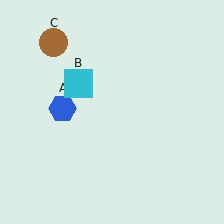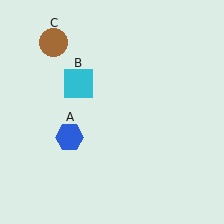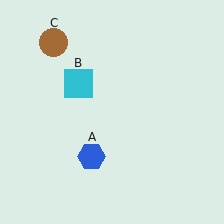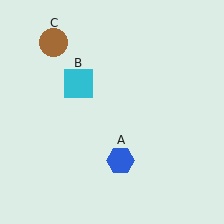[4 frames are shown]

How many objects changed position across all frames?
1 object changed position: blue hexagon (object A).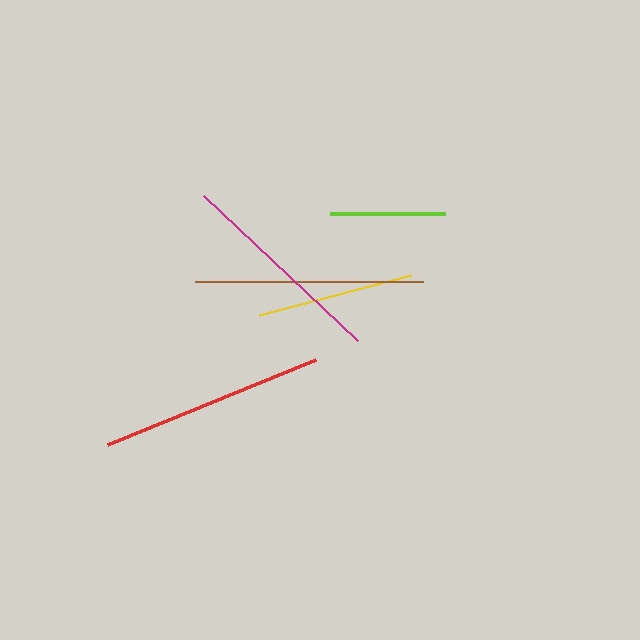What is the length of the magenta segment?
The magenta segment is approximately 211 pixels long.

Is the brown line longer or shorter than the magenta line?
The brown line is longer than the magenta line.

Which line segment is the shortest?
The lime line is the shortest at approximately 115 pixels.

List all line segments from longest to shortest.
From longest to shortest: brown, red, magenta, yellow, lime.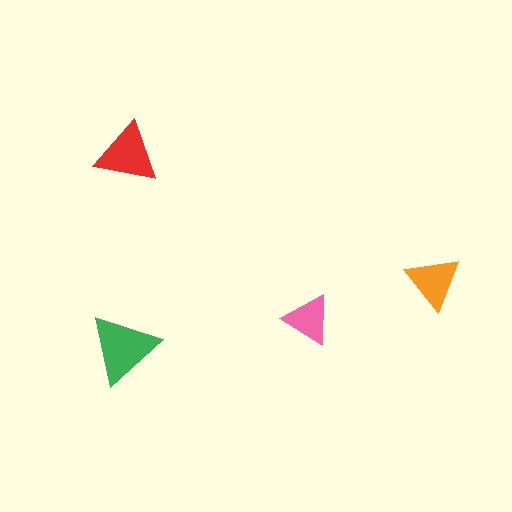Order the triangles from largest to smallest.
the green one, the red one, the orange one, the pink one.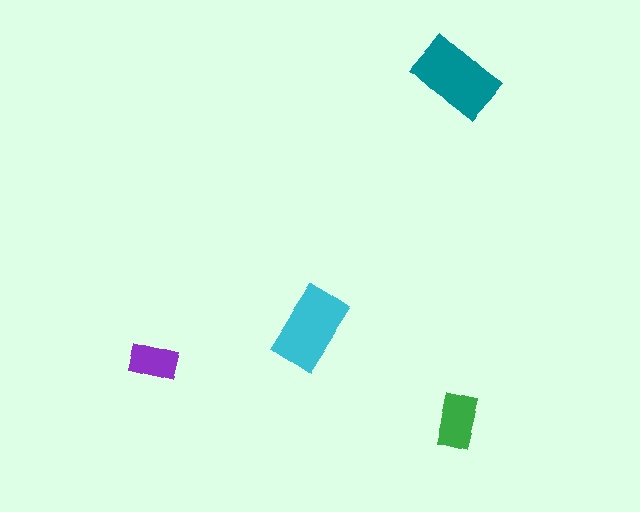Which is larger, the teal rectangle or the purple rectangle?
The teal one.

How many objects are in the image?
There are 4 objects in the image.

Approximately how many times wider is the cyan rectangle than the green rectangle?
About 1.5 times wider.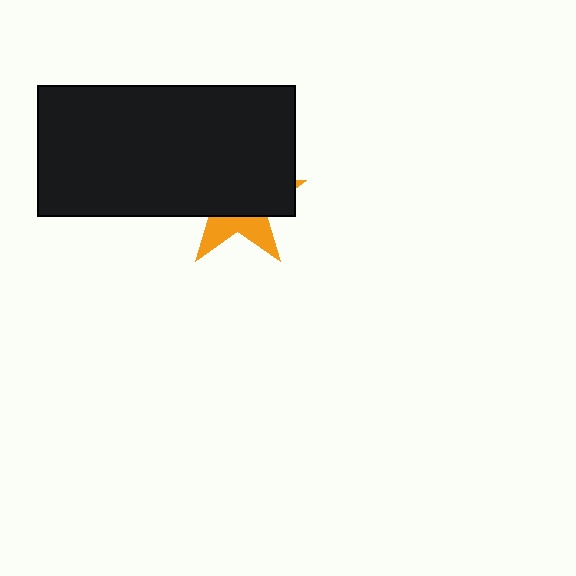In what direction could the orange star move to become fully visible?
The orange star could move down. That would shift it out from behind the black rectangle entirely.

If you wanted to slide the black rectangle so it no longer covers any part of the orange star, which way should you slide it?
Slide it up — that is the most direct way to separate the two shapes.